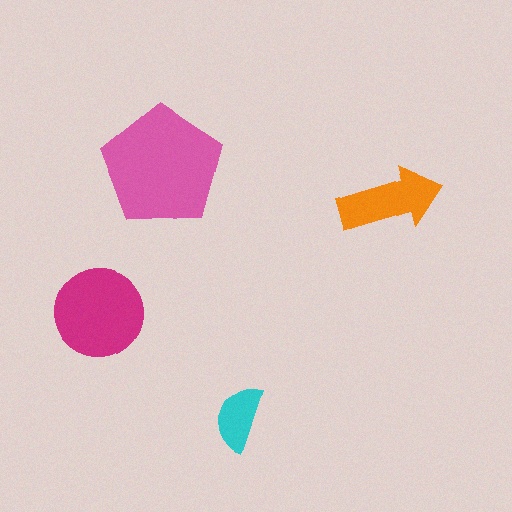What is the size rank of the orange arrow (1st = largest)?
3rd.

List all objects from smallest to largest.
The cyan semicircle, the orange arrow, the magenta circle, the pink pentagon.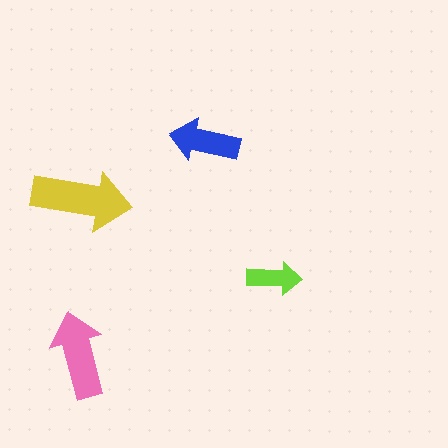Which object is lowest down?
The pink arrow is bottommost.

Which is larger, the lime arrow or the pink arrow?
The pink one.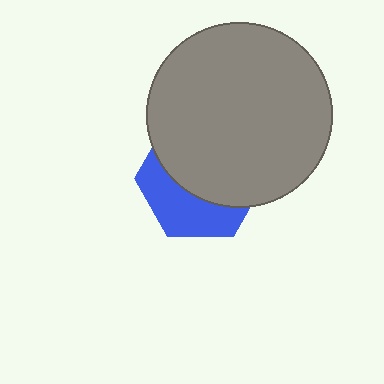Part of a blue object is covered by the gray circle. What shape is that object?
It is a hexagon.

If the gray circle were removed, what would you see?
You would see the complete blue hexagon.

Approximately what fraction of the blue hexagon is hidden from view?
Roughly 61% of the blue hexagon is hidden behind the gray circle.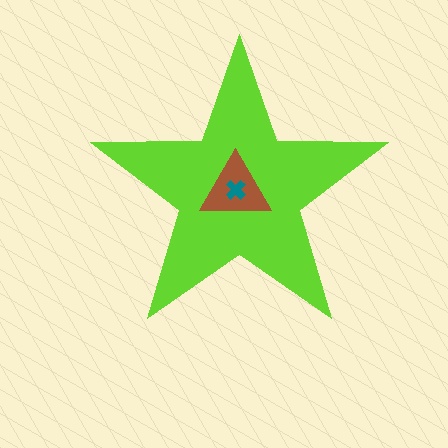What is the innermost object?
The teal cross.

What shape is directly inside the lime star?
The brown triangle.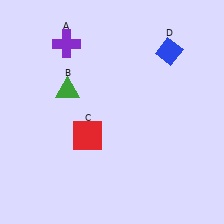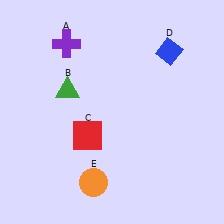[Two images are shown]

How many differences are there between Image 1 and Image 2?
There is 1 difference between the two images.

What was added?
An orange circle (E) was added in Image 2.